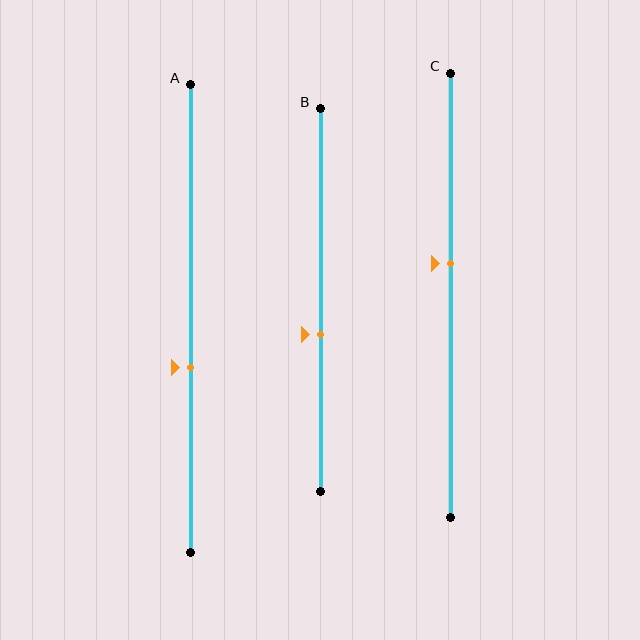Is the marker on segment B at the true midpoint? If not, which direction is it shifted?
No, the marker on segment B is shifted downward by about 9% of the segment length.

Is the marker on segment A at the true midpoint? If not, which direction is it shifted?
No, the marker on segment A is shifted downward by about 11% of the segment length.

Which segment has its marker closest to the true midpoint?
Segment C has its marker closest to the true midpoint.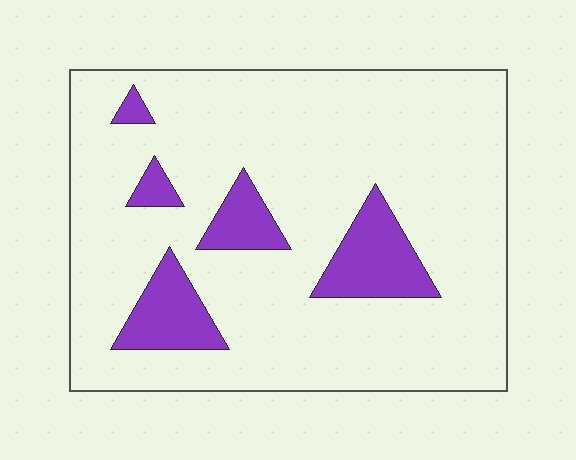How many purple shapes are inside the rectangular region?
5.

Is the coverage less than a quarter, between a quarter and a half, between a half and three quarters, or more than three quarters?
Less than a quarter.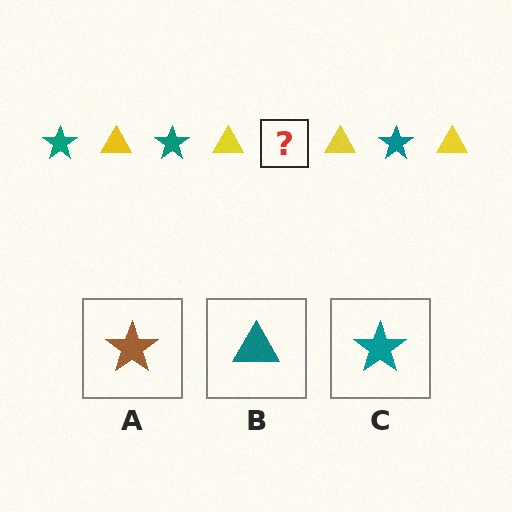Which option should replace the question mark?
Option C.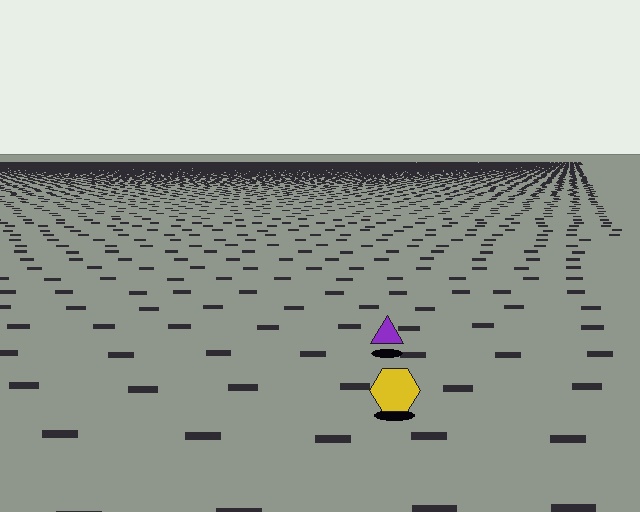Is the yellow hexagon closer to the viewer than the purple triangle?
Yes. The yellow hexagon is closer — you can tell from the texture gradient: the ground texture is coarser near it.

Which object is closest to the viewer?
The yellow hexagon is closest. The texture marks near it are larger and more spread out.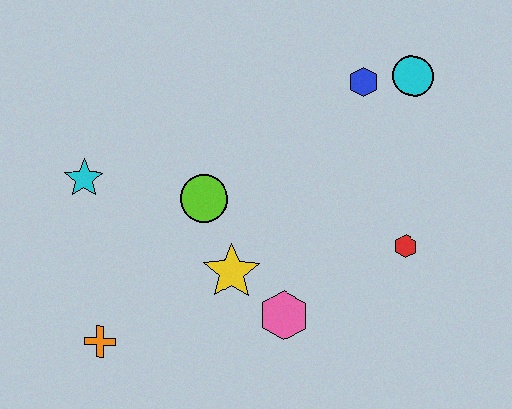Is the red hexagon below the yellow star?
No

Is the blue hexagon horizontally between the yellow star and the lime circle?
No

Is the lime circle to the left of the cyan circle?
Yes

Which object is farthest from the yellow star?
The cyan circle is farthest from the yellow star.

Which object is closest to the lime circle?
The yellow star is closest to the lime circle.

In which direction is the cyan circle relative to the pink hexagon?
The cyan circle is above the pink hexagon.